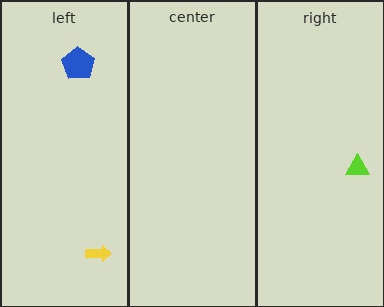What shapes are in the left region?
The blue pentagon, the yellow arrow.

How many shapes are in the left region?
2.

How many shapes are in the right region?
1.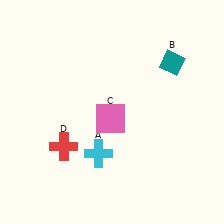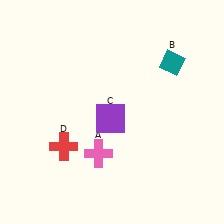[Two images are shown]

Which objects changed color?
A changed from cyan to pink. C changed from pink to purple.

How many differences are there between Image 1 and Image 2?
There are 2 differences between the two images.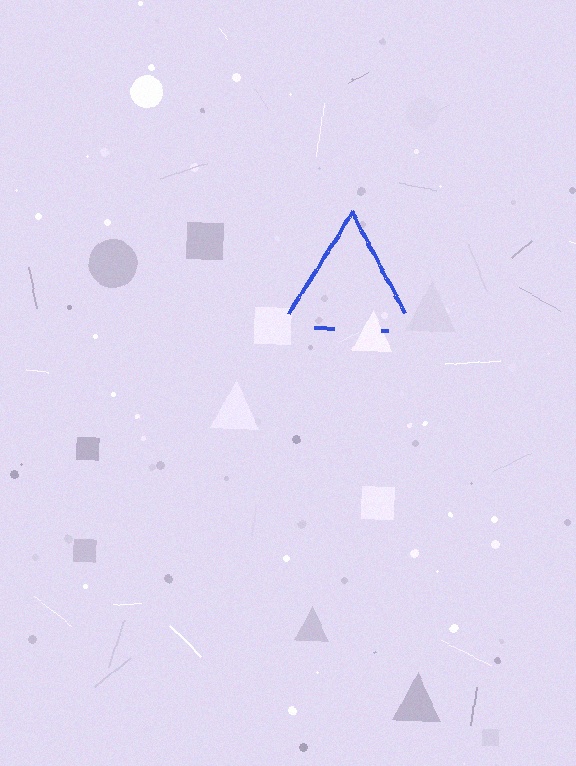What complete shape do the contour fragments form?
The contour fragments form a triangle.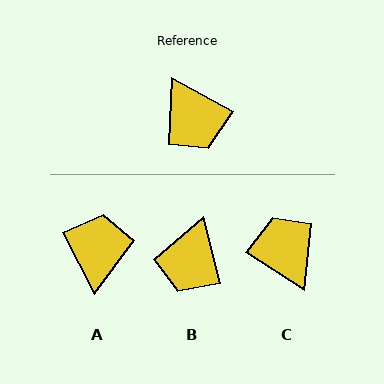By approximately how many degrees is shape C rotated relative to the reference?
Approximately 177 degrees counter-clockwise.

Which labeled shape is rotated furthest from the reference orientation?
C, about 177 degrees away.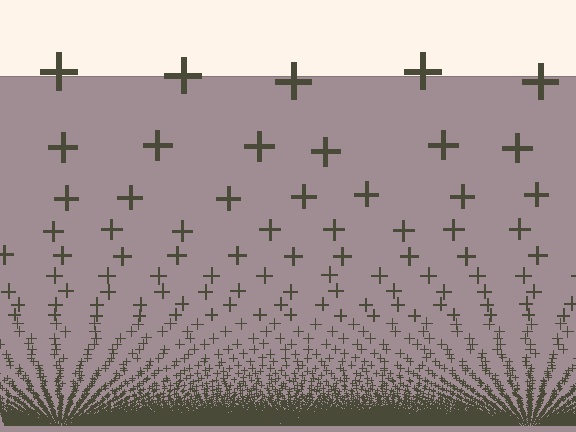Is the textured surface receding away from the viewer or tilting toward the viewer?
The surface appears to tilt toward the viewer. Texture elements get larger and sparser toward the top.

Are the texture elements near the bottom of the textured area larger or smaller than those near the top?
Smaller. The gradient is inverted — elements near the bottom are smaller and denser.